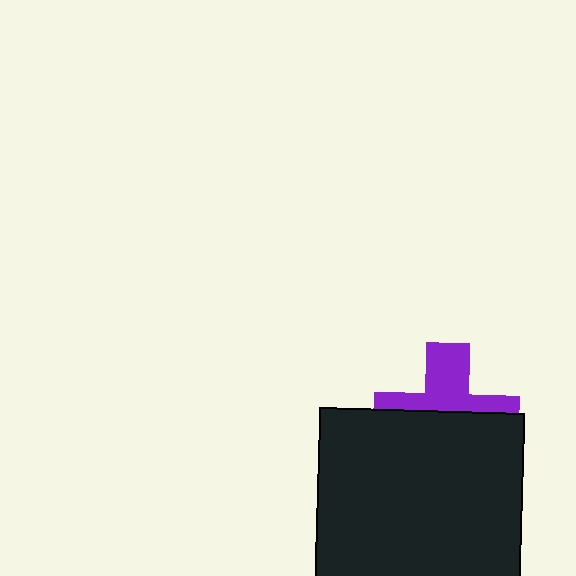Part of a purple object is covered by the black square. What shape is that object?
It is a cross.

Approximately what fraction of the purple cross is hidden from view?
Roughly 58% of the purple cross is hidden behind the black square.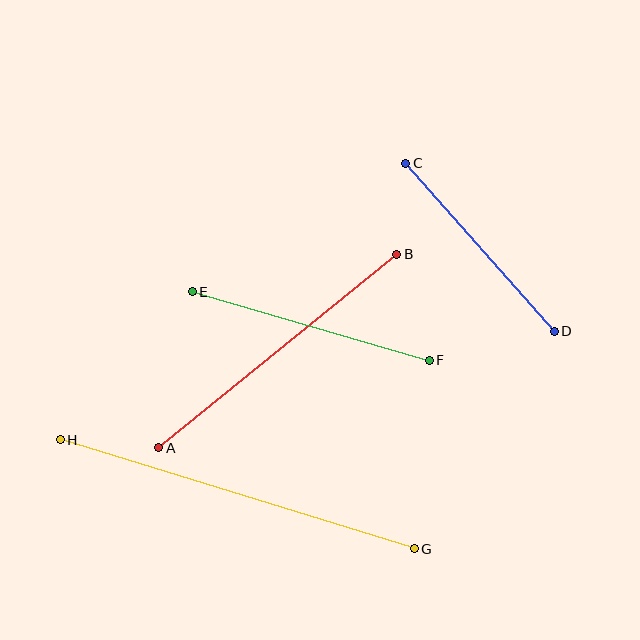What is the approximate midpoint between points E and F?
The midpoint is at approximately (311, 326) pixels.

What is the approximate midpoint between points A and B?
The midpoint is at approximately (278, 351) pixels.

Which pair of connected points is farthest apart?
Points G and H are farthest apart.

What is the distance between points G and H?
The distance is approximately 371 pixels.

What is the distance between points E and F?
The distance is approximately 247 pixels.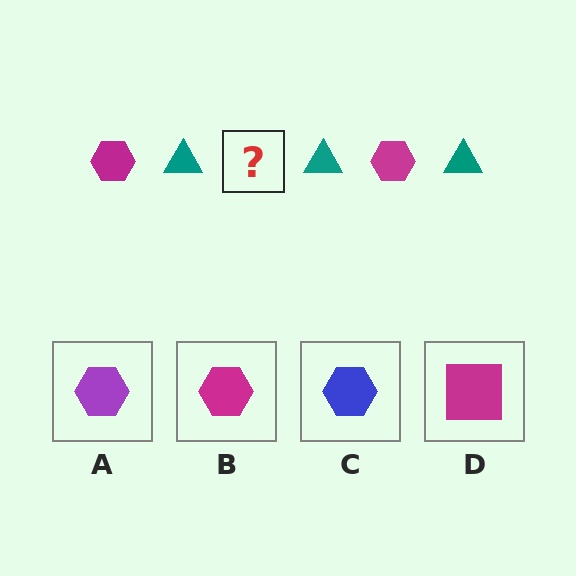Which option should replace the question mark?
Option B.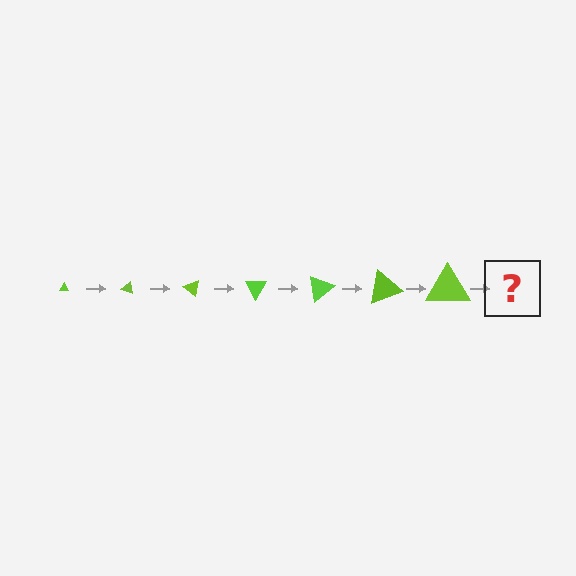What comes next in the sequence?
The next element should be a triangle, larger than the previous one and rotated 140 degrees from the start.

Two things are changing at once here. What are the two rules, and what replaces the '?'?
The two rules are that the triangle grows larger each step and it rotates 20 degrees each step. The '?' should be a triangle, larger than the previous one and rotated 140 degrees from the start.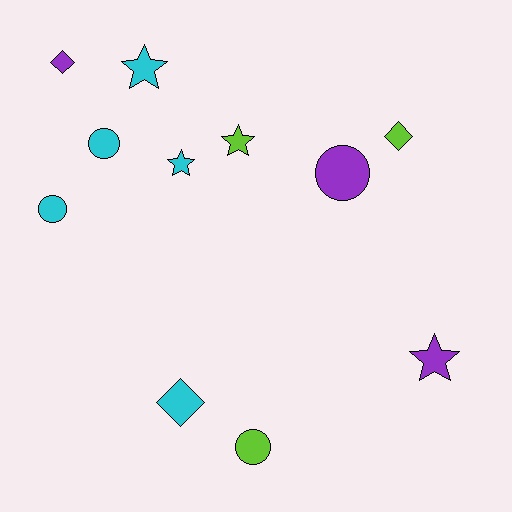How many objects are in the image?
There are 11 objects.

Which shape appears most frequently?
Star, with 4 objects.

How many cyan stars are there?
There are 2 cyan stars.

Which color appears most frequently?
Cyan, with 5 objects.